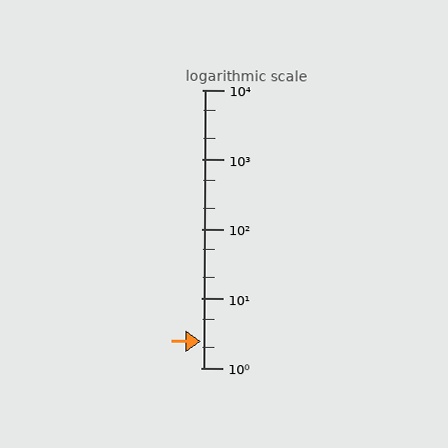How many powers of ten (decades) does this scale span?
The scale spans 4 decades, from 1 to 10000.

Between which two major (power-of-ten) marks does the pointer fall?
The pointer is between 1 and 10.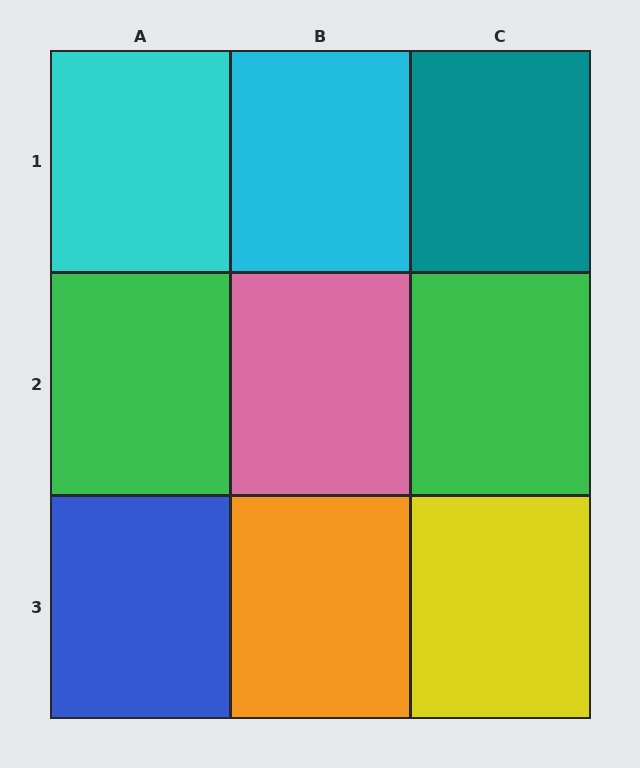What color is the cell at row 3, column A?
Blue.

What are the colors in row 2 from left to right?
Green, pink, green.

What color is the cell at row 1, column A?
Cyan.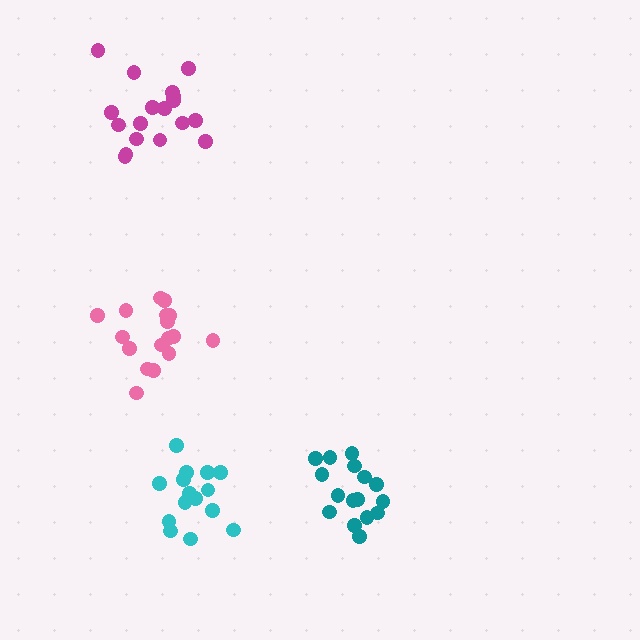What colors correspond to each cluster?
The clusters are colored: pink, magenta, cyan, teal.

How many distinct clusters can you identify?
There are 4 distinct clusters.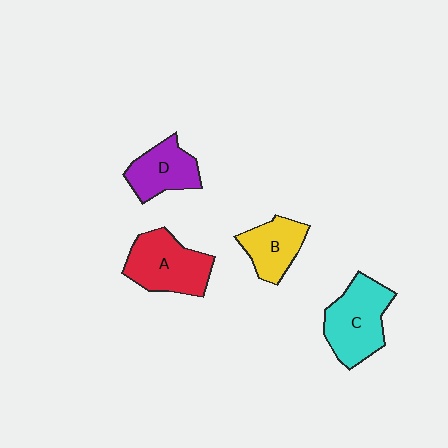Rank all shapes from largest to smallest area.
From largest to smallest: C (cyan), A (red), D (purple), B (yellow).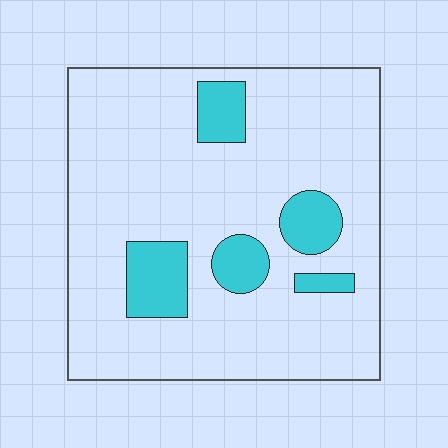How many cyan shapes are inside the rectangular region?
5.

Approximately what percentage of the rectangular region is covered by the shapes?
Approximately 15%.